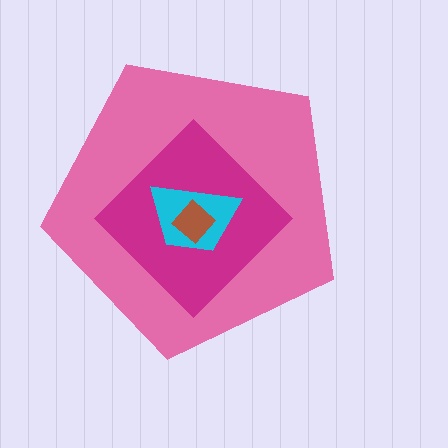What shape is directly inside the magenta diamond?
The cyan trapezoid.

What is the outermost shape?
The pink pentagon.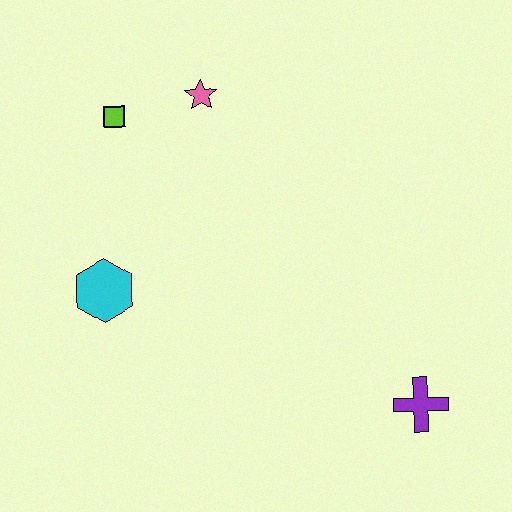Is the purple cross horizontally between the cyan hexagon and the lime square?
No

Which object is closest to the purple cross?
The cyan hexagon is closest to the purple cross.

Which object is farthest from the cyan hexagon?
The purple cross is farthest from the cyan hexagon.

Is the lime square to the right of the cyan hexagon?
Yes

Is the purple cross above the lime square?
No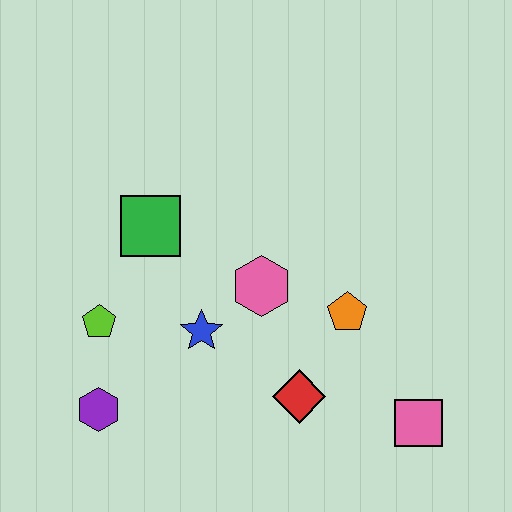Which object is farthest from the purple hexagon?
The pink square is farthest from the purple hexagon.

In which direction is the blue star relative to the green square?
The blue star is below the green square.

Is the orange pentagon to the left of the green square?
No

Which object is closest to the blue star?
The pink hexagon is closest to the blue star.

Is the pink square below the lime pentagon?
Yes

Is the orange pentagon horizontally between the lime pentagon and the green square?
No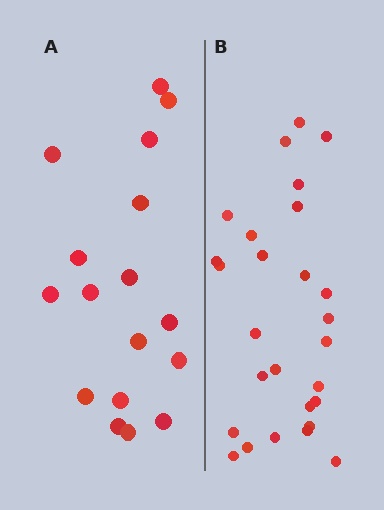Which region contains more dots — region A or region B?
Region B (the right region) has more dots.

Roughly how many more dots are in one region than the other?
Region B has roughly 10 or so more dots than region A.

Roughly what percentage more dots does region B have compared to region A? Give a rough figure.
About 60% more.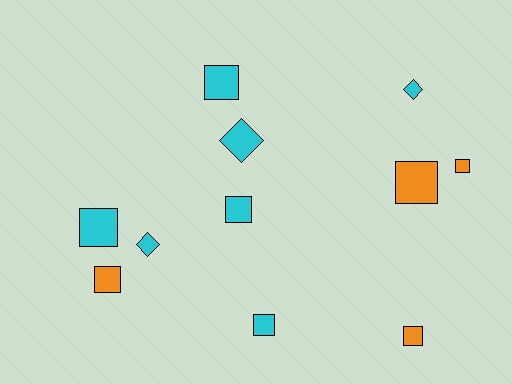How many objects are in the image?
There are 11 objects.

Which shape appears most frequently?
Square, with 8 objects.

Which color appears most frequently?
Cyan, with 7 objects.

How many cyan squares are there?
There are 4 cyan squares.